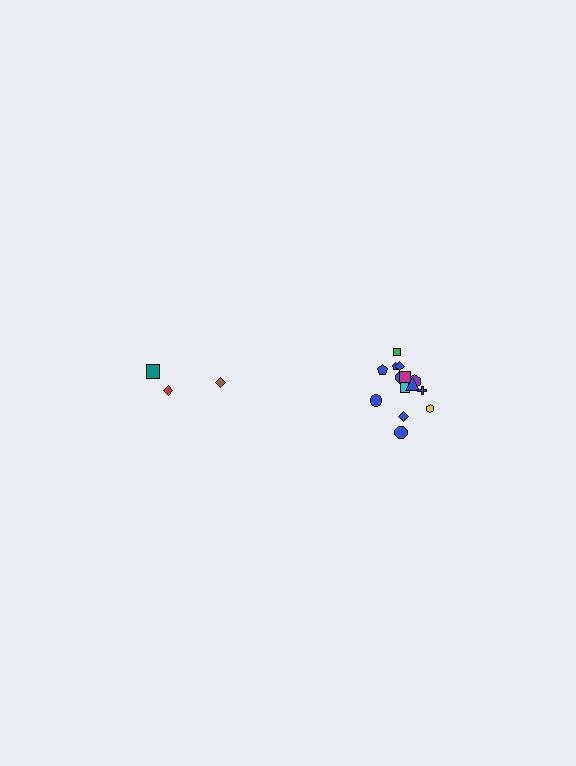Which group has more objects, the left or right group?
The right group.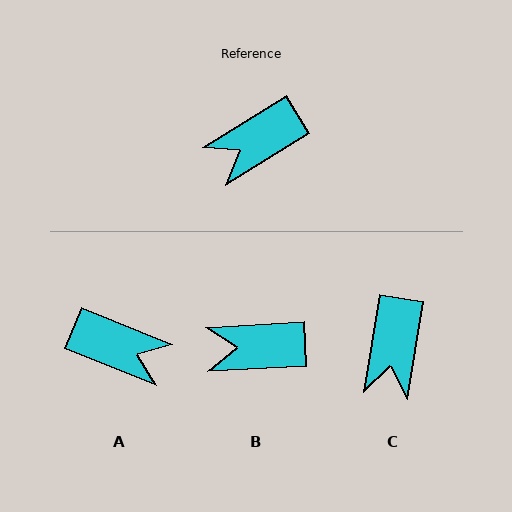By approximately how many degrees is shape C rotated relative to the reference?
Approximately 49 degrees counter-clockwise.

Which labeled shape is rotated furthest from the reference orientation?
A, about 126 degrees away.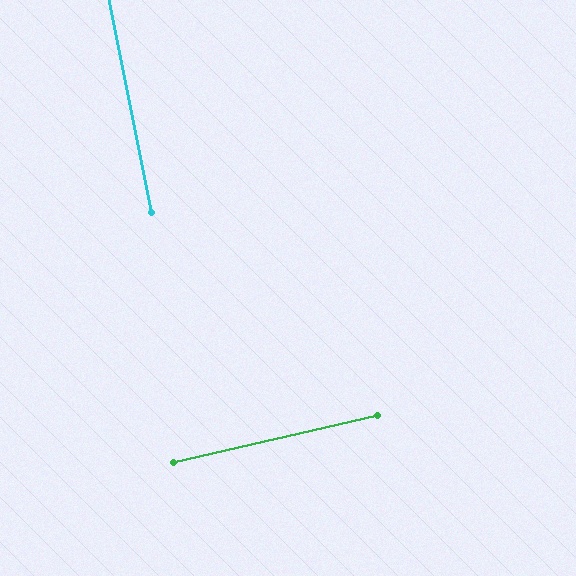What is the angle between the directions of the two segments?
Approximately 88 degrees.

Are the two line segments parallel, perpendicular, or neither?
Perpendicular — they meet at approximately 88°.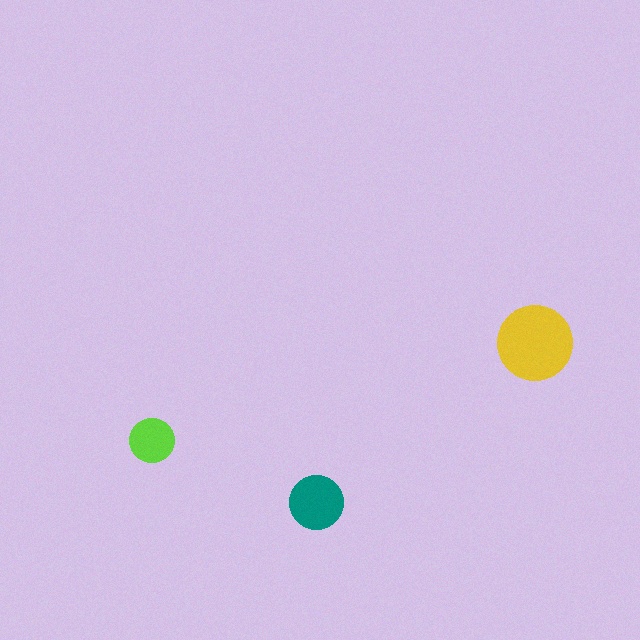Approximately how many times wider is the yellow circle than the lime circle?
About 1.5 times wider.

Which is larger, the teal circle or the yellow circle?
The yellow one.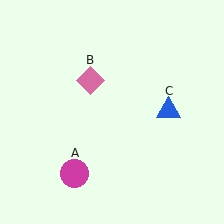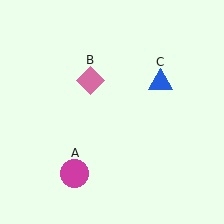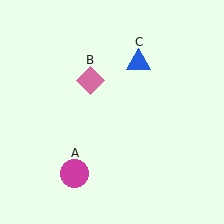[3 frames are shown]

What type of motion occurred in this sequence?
The blue triangle (object C) rotated counterclockwise around the center of the scene.